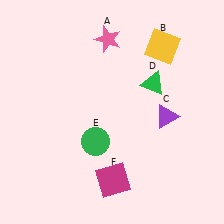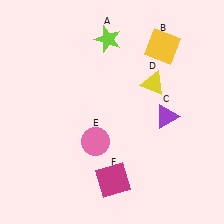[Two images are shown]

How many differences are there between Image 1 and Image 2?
There are 3 differences between the two images.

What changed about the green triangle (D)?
In Image 1, D is green. In Image 2, it changed to yellow.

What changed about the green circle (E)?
In Image 1, E is green. In Image 2, it changed to pink.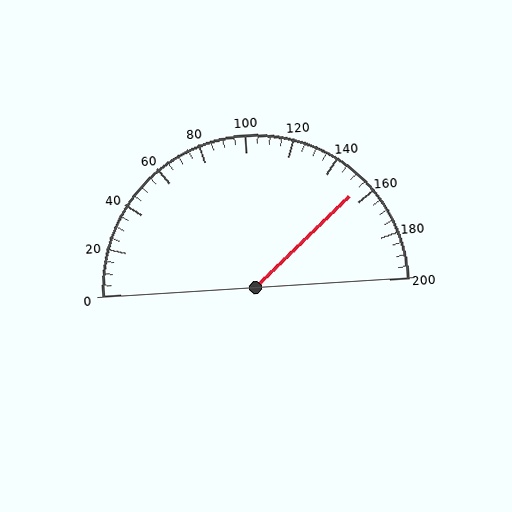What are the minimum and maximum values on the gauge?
The gauge ranges from 0 to 200.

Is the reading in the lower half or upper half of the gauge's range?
The reading is in the upper half of the range (0 to 200).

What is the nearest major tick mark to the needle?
The nearest major tick mark is 160.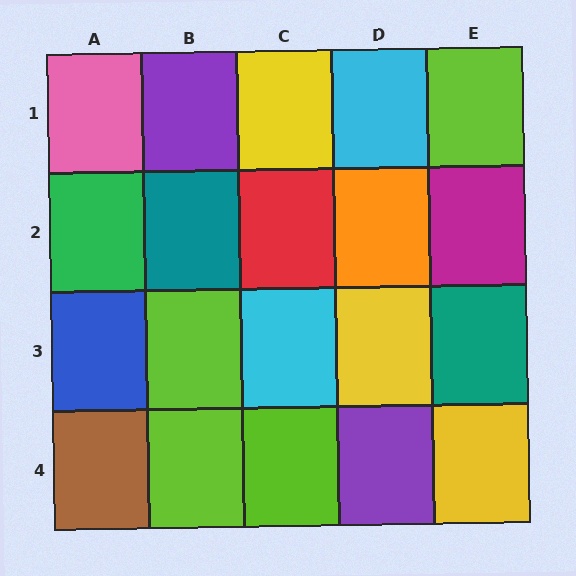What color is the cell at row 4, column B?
Lime.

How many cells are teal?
2 cells are teal.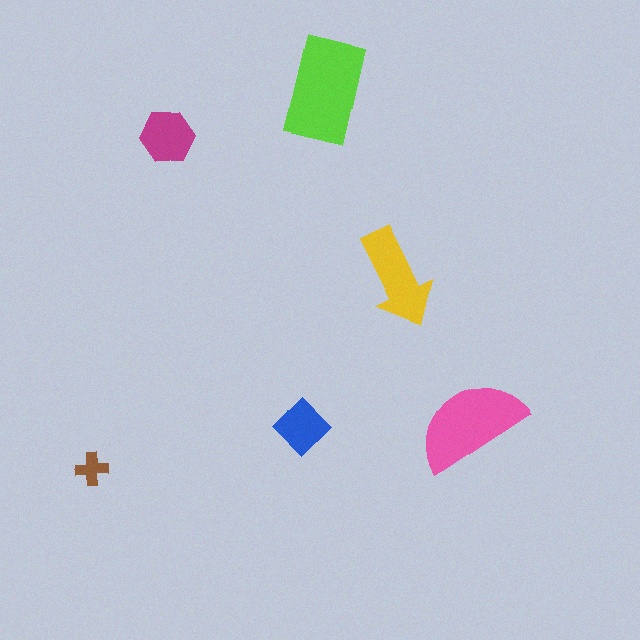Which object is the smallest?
The brown cross.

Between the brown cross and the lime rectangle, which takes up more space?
The lime rectangle.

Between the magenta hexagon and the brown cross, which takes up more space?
The magenta hexagon.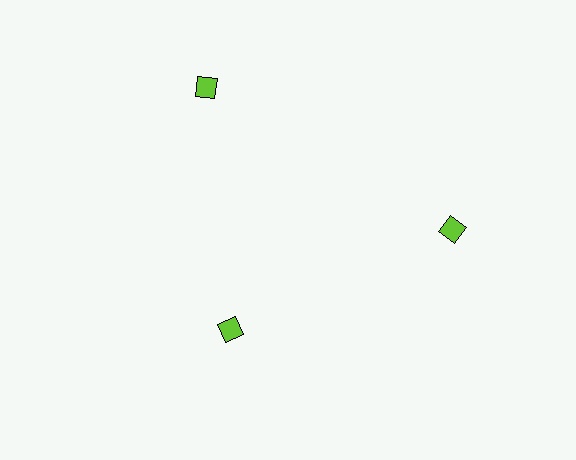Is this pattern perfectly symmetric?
No. The 3 lime diamonds are arranged in a ring, but one element near the 7 o'clock position is pulled inward toward the center, breaking the 3-fold rotational symmetry.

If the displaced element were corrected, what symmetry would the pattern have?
It would have 3-fold rotational symmetry — the pattern would map onto itself every 120 degrees.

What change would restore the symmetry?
The symmetry would be restored by moving it outward, back onto the ring so that all 3 diamonds sit at equal angles and equal distance from the center.